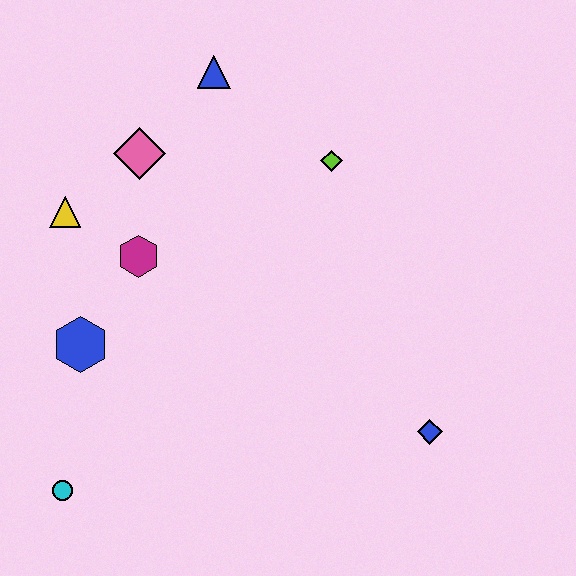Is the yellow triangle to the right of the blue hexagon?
No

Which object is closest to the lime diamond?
The blue triangle is closest to the lime diamond.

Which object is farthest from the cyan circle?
The blue triangle is farthest from the cyan circle.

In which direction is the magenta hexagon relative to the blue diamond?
The magenta hexagon is to the left of the blue diamond.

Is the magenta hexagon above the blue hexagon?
Yes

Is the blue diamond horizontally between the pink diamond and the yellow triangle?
No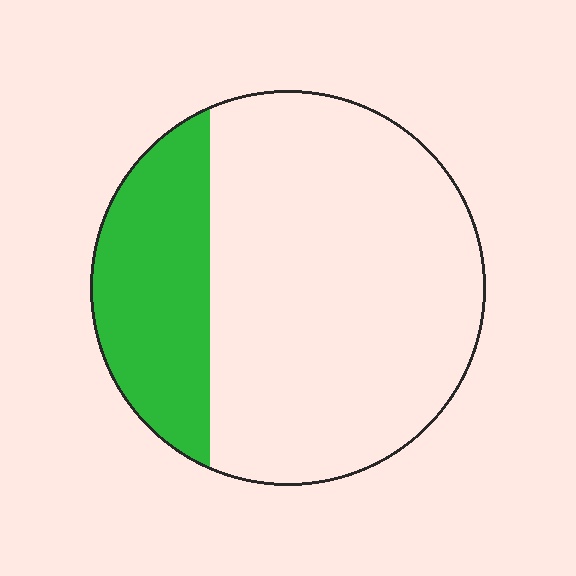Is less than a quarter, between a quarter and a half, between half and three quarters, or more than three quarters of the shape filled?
Between a quarter and a half.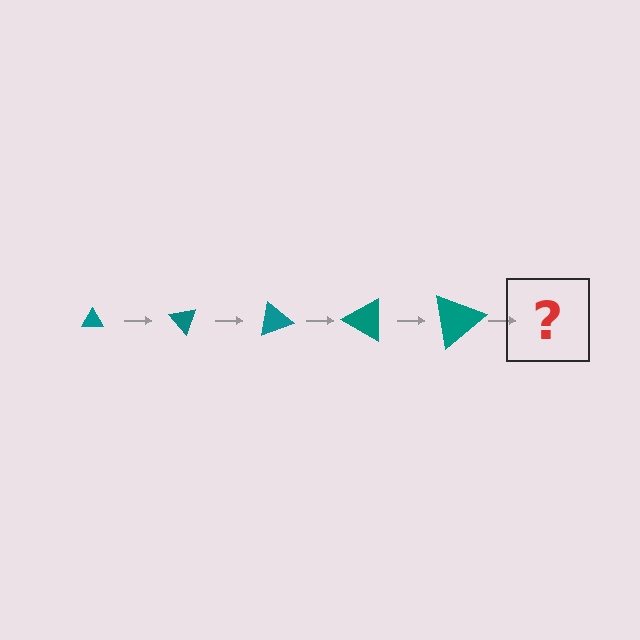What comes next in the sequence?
The next element should be a triangle, larger than the previous one and rotated 250 degrees from the start.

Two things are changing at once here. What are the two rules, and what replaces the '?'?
The two rules are that the triangle grows larger each step and it rotates 50 degrees each step. The '?' should be a triangle, larger than the previous one and rotated 250 degrees from the start.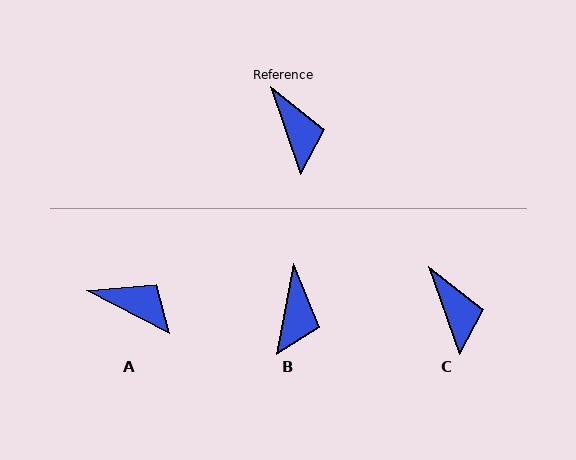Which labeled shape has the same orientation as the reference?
C.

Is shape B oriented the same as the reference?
No, it is off by about 30 degrees.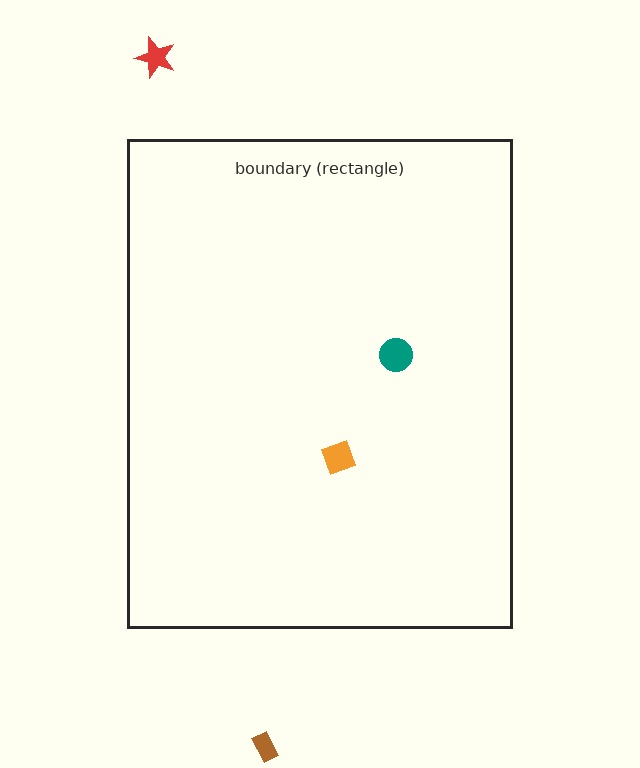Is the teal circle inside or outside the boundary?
Inside.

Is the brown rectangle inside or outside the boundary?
Outside.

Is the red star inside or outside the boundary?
Outside.